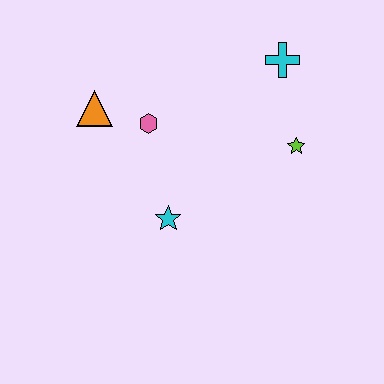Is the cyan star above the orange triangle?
No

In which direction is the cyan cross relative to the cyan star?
The cyan cross is above the cyan star.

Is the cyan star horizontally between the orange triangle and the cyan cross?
Yes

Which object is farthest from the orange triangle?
The lime star is farthest from the orange triangle.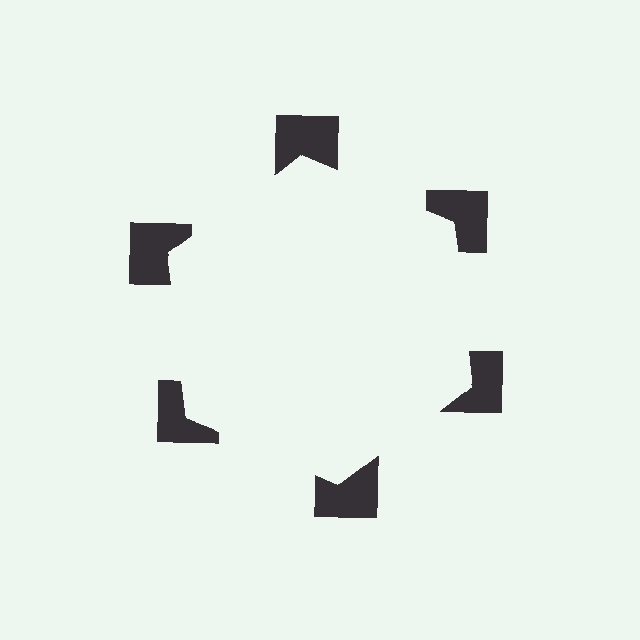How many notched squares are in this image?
There are 6 — one at each vertex of the illusory hexagon.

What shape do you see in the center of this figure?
An illusory hexagon — its edges are inferred from the aligned wedge cuts in the notched squares, not physically drawn.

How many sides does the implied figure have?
6 sides.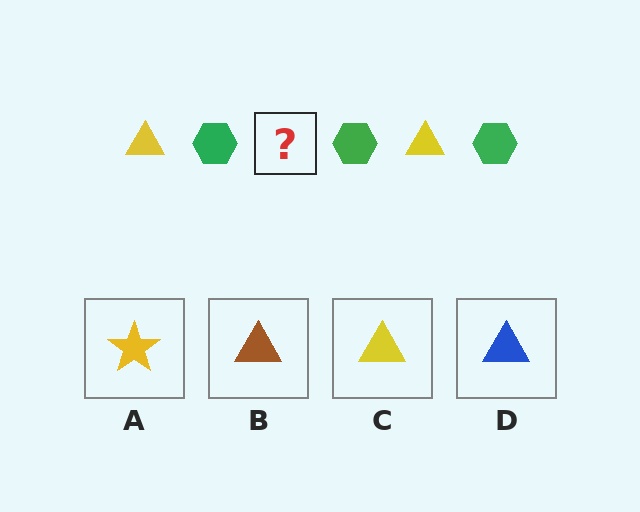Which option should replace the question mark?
Option C.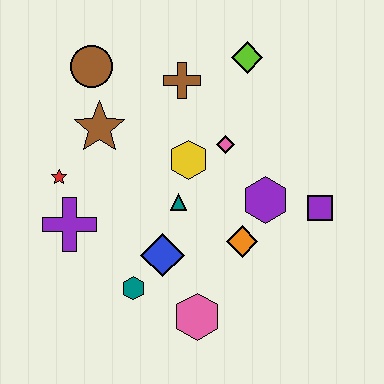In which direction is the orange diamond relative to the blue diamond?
The orange diamond is to the right of the blue diamond.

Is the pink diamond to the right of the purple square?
No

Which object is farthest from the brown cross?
The pink hexagon is farthest from the brown cross.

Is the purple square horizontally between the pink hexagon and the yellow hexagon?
No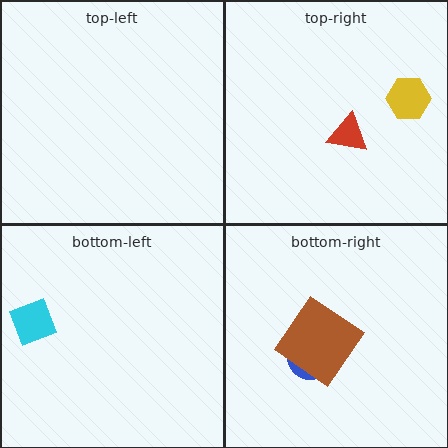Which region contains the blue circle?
The bottom-right region.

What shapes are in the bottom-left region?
The cyan diamond.